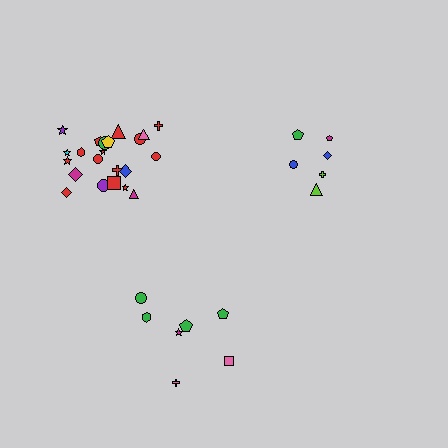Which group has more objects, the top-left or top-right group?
The top-left group.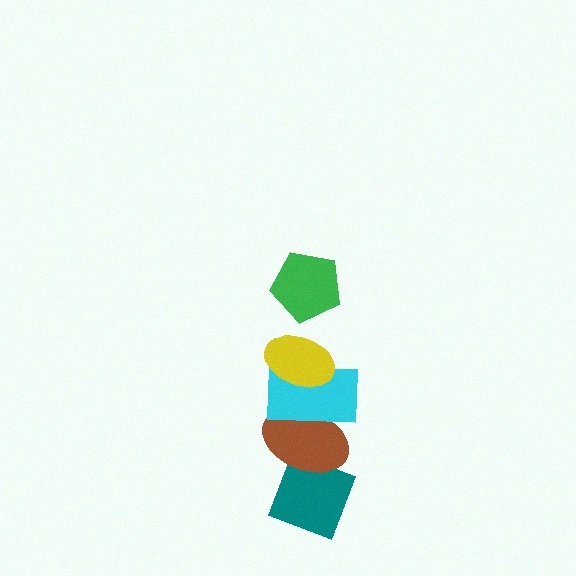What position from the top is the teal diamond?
The teal diamond is 5th from the top.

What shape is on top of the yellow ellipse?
The green pentagon is on top of the yellow ellipse.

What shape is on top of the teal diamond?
The brown ellipse is on top of the teal diamond.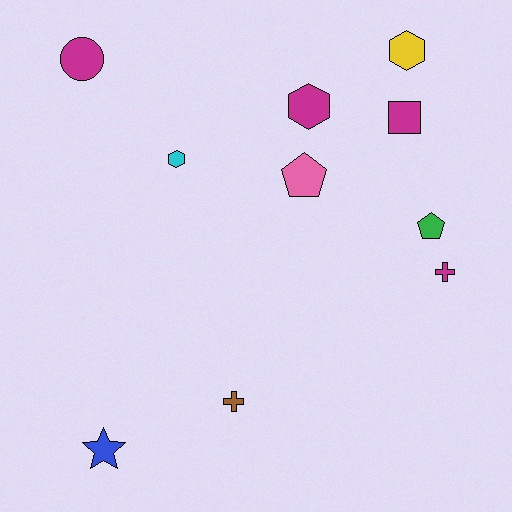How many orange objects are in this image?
There are no orange objects.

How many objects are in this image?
There are 10 objects.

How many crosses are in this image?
There are 2 crosses.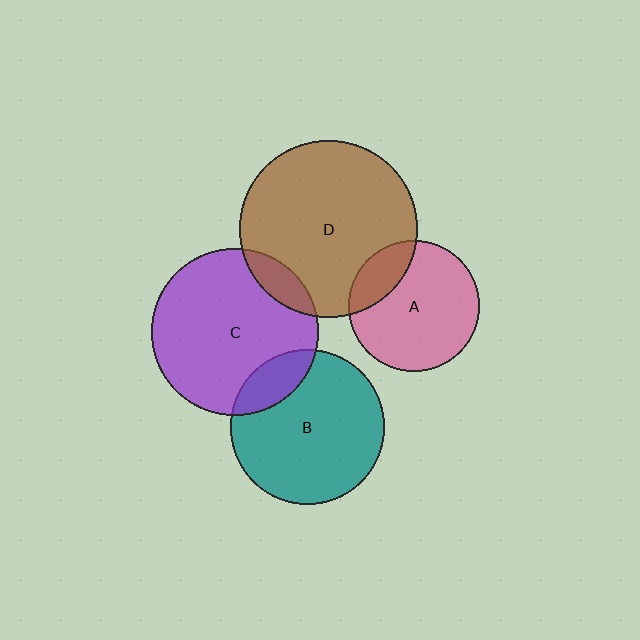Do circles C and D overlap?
Yes.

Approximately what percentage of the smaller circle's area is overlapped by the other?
Approximately 10%.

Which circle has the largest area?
Circle D (brown).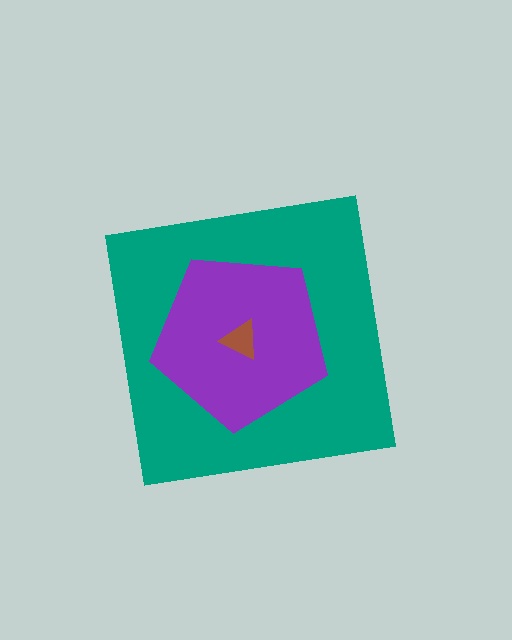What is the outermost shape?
The teal square.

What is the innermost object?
The brown triangle.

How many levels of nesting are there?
3.